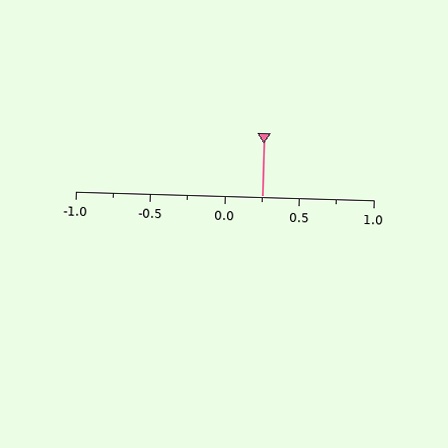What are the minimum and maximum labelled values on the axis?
The axis runs from -1.0 to 1.0.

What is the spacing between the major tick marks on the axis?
The major ticks are spaced 0.5 apart.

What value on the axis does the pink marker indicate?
The marker indicates approximately 0.25.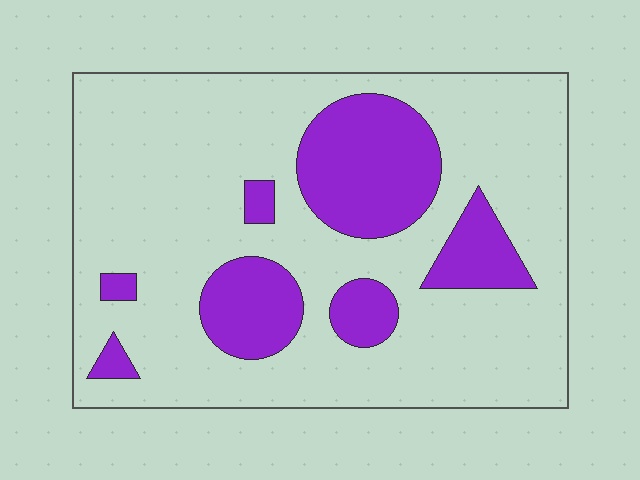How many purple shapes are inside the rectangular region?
7.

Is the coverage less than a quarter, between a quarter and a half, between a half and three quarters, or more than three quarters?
Less than a quarter.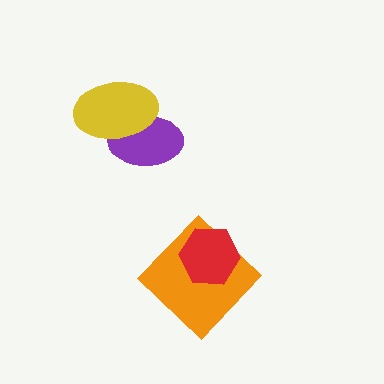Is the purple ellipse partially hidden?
Yes, it is partially covered by another shape.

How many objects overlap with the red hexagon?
1 object overlaps with the red hexagon.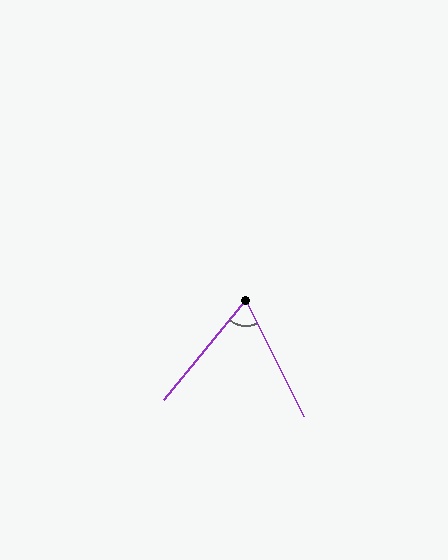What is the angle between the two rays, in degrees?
Approximately 66 degrees.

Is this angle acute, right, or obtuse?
It is acute.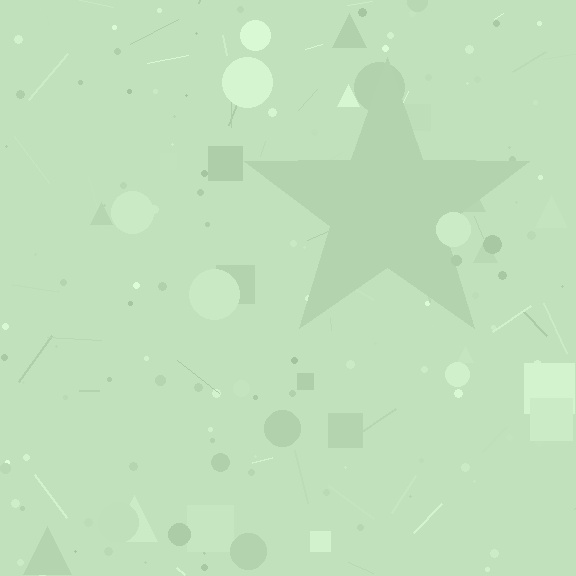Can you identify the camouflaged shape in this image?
The camouflaged shape is a star.